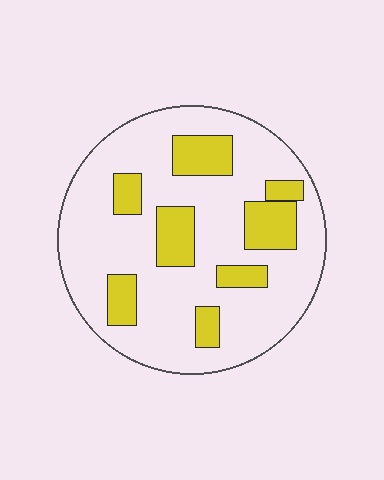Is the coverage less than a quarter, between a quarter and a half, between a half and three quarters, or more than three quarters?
Less than a quarter.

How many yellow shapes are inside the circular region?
8.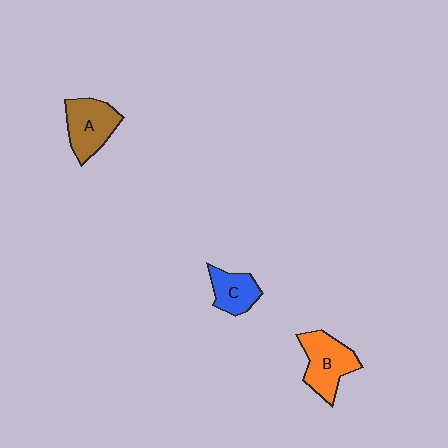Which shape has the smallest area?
Shape C (blue).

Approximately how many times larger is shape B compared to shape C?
Approximately 1.5 times.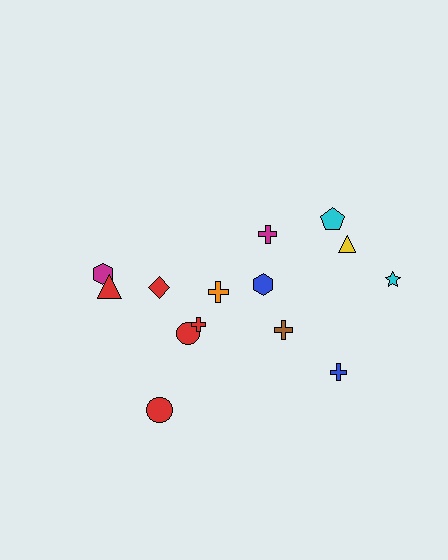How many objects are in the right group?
There are 8 objects.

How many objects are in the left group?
There are 6 objects.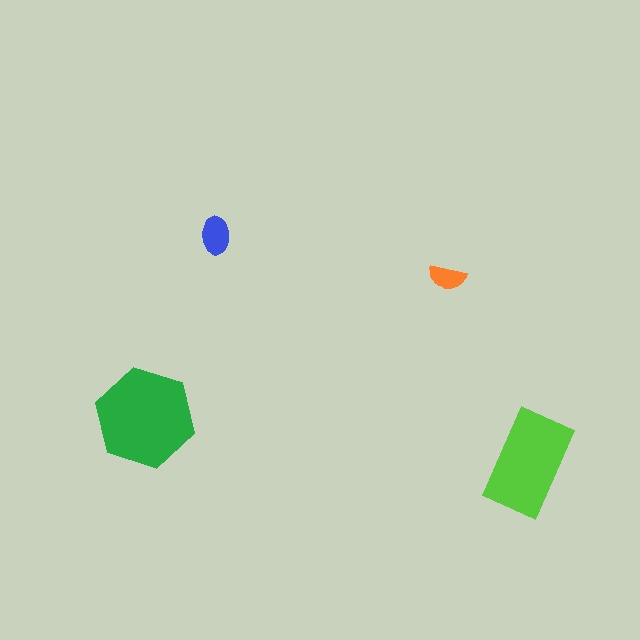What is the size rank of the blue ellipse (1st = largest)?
3rd.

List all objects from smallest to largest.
The orange semicircle, the blue ellipse, the lime rectangle, the green hexagon.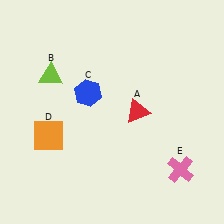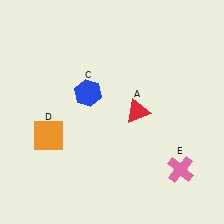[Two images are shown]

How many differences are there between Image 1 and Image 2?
There is 1 difference between the two images.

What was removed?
The lime triangle (B) was removed in Image 2.